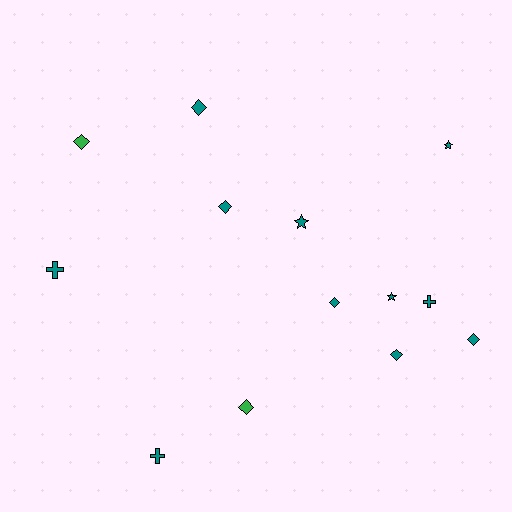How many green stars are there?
There are no green stars.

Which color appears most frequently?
Teal, with 11 objects.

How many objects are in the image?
There are 13 objects.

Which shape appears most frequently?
Diamond, with 7 objects.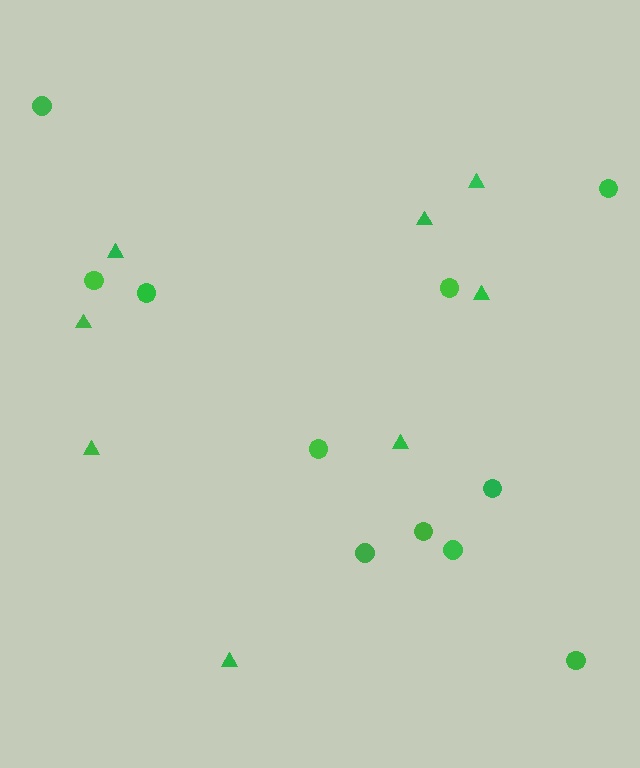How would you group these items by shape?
There are 2 groups: one group of triangles (8) and one group of circles (11).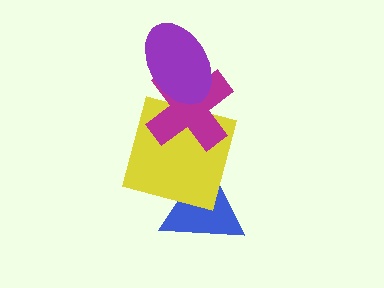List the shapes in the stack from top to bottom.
From top to bottom: the purple ellipse, the magenta cross, the yellow square, the blue triangle.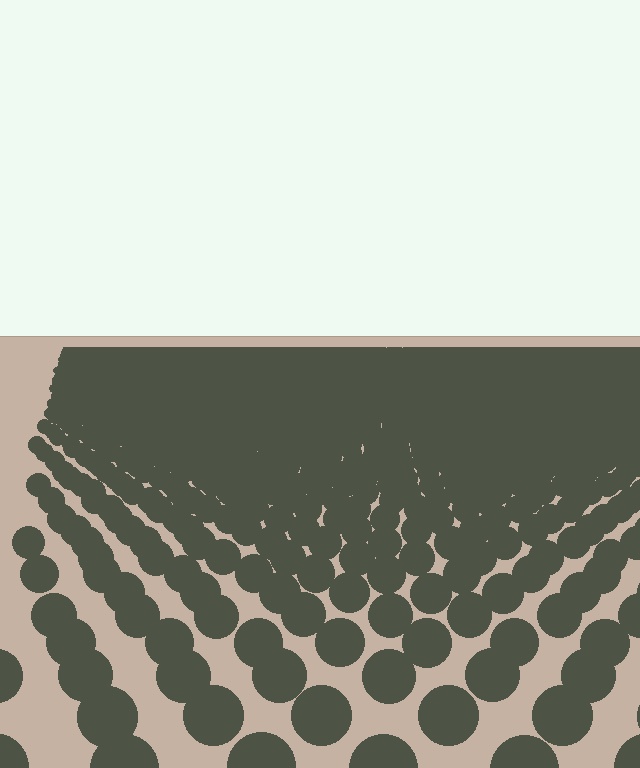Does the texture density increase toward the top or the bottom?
Density increases toward the top.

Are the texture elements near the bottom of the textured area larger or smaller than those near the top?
Larger. Near the bottom, elements are closer to the viewer and appear at a bigger on-screen size.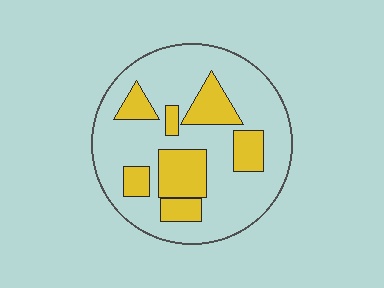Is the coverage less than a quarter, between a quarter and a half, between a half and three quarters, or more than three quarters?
Between a quarter and a half.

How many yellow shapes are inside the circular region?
7.